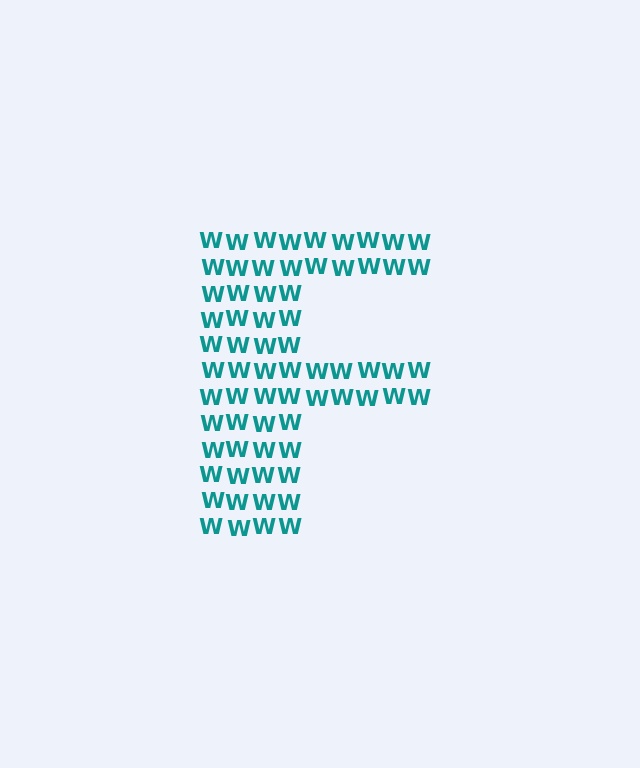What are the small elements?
The small elements are letter W's.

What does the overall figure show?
The overall figure shows the letter F.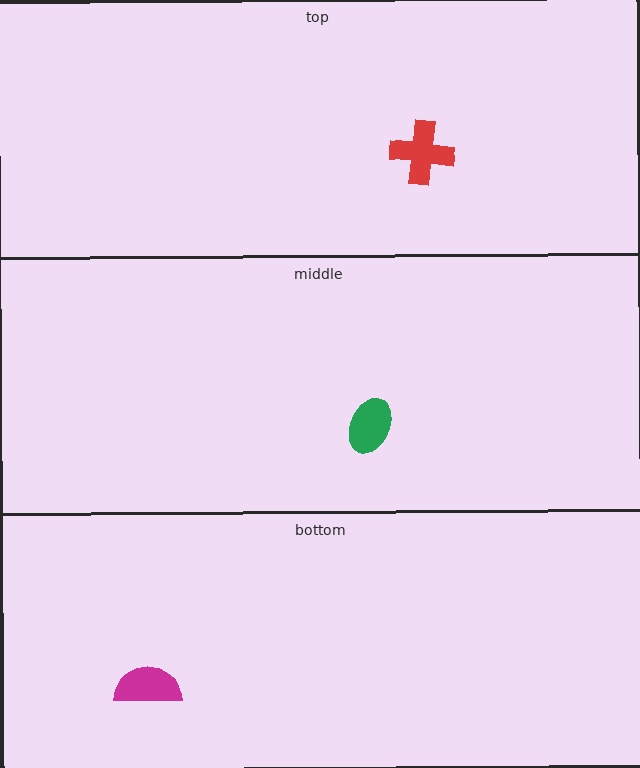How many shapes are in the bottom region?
1.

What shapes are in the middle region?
The green ellipse.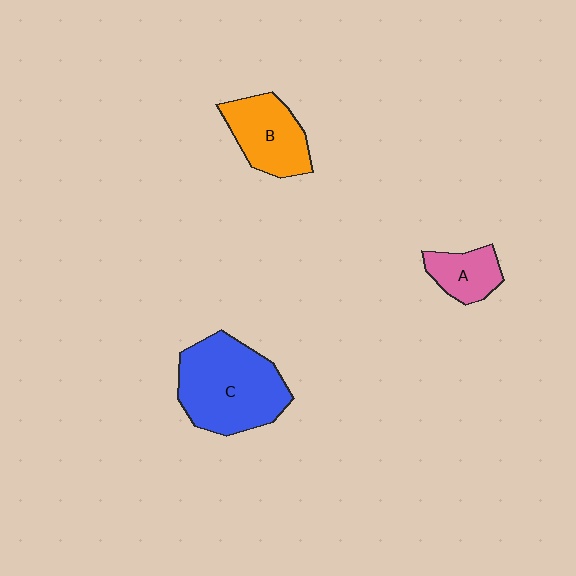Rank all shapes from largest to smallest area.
From largest to smallest: C (blue), B (orange), A (pink).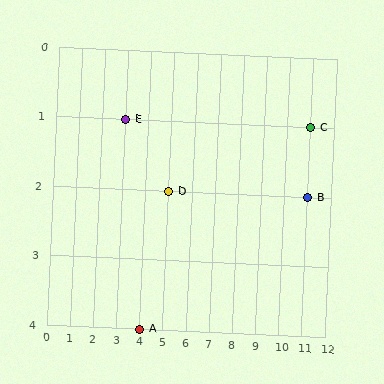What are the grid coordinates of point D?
Point D is at grid coordinates (5, 2).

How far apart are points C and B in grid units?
Points C and B are 1 row apart.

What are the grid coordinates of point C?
Point C is at grid coordinates (11, 1).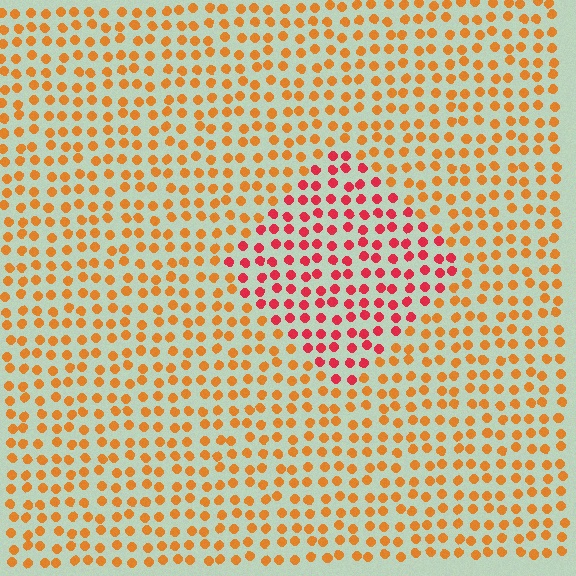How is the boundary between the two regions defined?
The boundary is defined purely by a slight shift in hue (about 39 degrees). Spacing, size, and orientation are identical on both sides.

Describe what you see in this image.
The image is filled with small orange elements in a uniform arrangement. A diamond-shaped region is visible where the elements are tinted to a slightly different hue, forming a subtle color boundary.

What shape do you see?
I see a diamond.